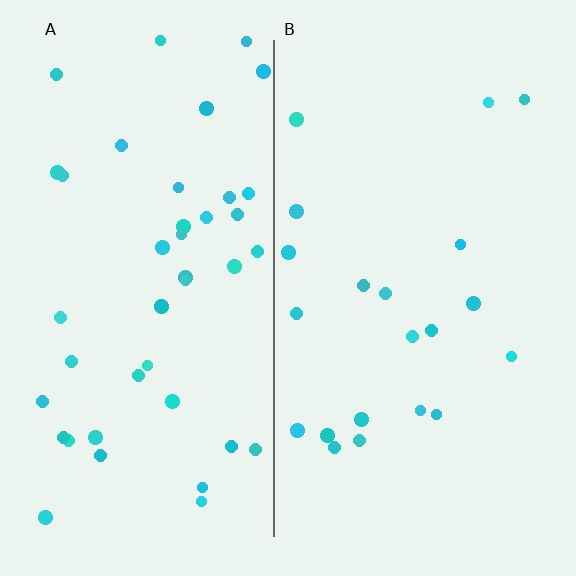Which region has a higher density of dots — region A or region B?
A (the left).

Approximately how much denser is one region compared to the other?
Approximately 2.0× — region A over region B.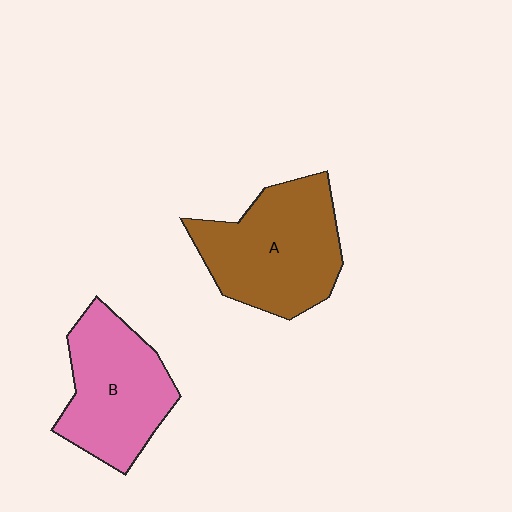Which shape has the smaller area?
Shape B (pink).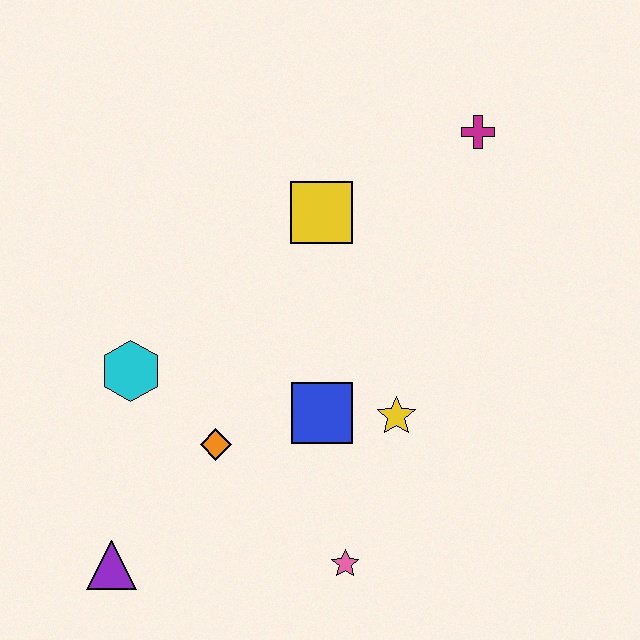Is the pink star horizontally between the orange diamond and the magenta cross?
Yes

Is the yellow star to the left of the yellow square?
No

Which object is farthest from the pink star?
The magenta cross is farthest from the pink star.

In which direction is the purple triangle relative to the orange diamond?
The purple triangle is below the orange diamond.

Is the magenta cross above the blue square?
Yes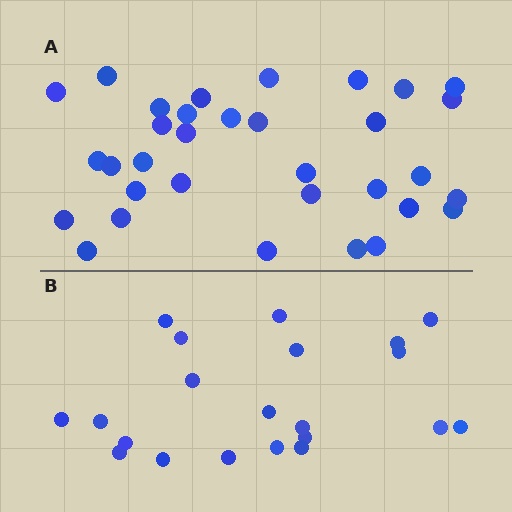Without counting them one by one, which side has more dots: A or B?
Region A (the top region) has more dots.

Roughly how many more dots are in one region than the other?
Region A has roughly 12 or so more dots than region B.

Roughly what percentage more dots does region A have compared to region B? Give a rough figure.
About 55% more.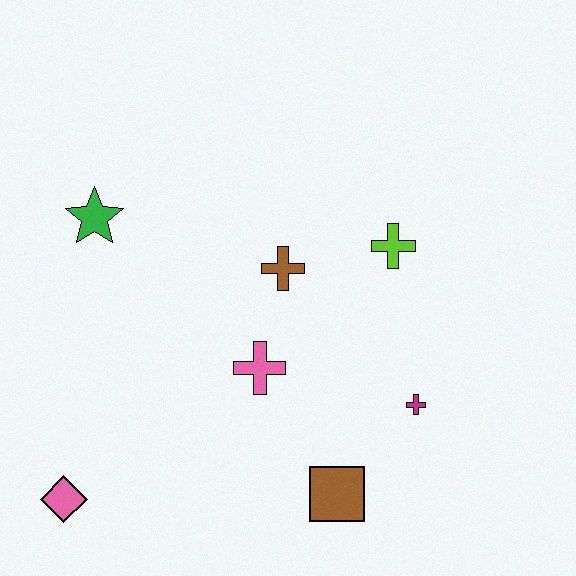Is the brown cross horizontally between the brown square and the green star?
Yes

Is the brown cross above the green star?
No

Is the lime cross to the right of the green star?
Yes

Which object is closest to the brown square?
The magenta cross is closest to the brown square.